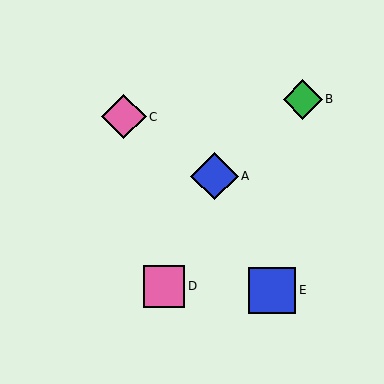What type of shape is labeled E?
Shape E is a blue square.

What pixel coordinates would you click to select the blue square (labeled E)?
Click at (272, 290) to select the blue square E.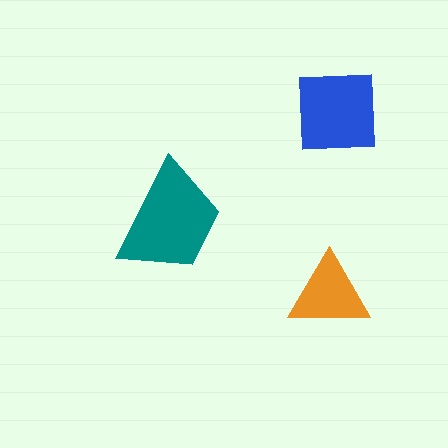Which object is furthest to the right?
The blue square is rightmost.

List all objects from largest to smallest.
The teal trapezoid, the blue square, the orange triangle.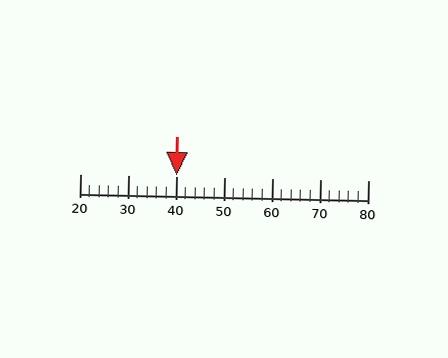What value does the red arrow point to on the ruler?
The red arrow points to approximately 40.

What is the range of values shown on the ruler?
The ruler shows values from 20 to 80.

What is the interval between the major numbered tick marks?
The major tick marks are spaced 10 units apart.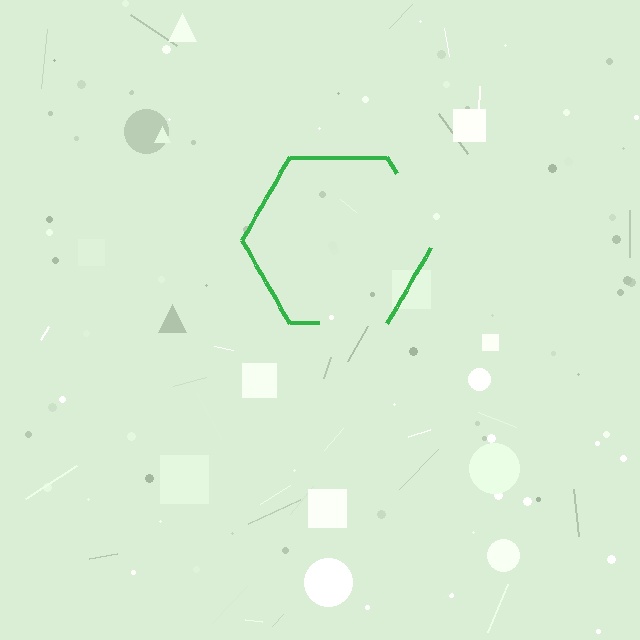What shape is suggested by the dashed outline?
The dashed outline suggests a hexagon.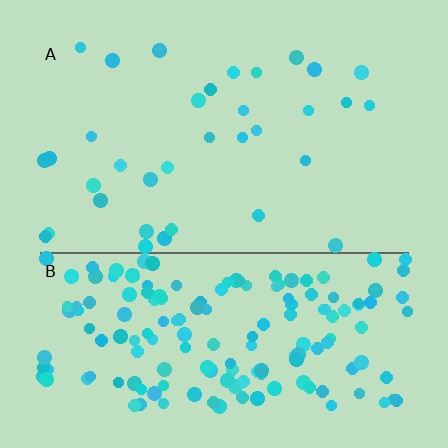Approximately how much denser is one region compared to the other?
Approximately 4.9× — region B over region A.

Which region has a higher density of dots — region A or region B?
B (the bottom).